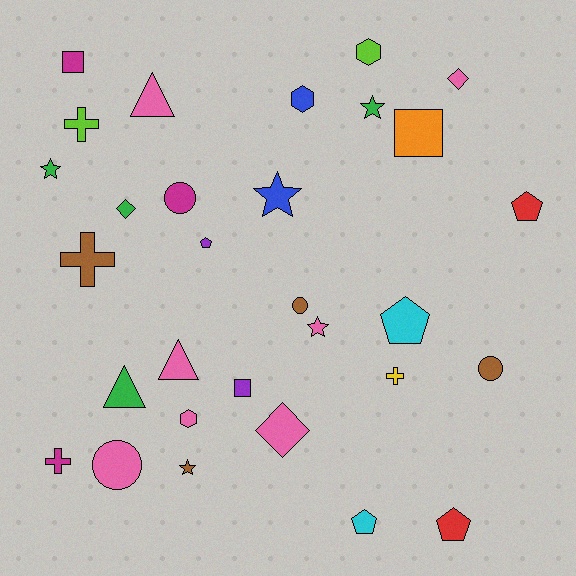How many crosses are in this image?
There are 4 crosses.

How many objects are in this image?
There are 30 objects.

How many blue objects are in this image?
There are 2 blue objects.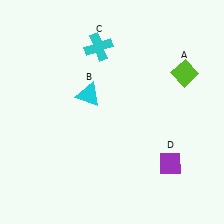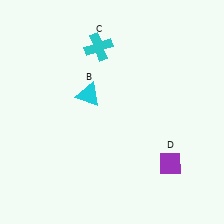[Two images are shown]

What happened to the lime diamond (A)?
The lime diamond (A) was removed in Image 2. It was in the top-right area of Image 1.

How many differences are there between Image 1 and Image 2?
There is 1 difference between the two images.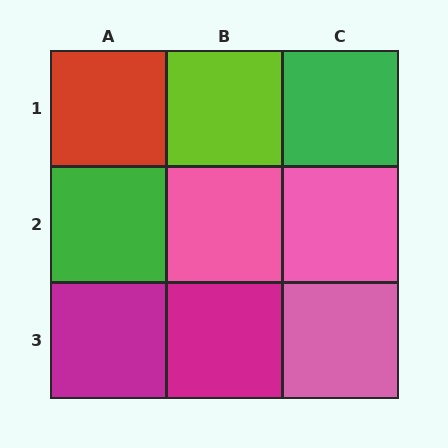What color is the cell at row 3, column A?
Magenta.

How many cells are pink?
3 cells are pink.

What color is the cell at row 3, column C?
Pink.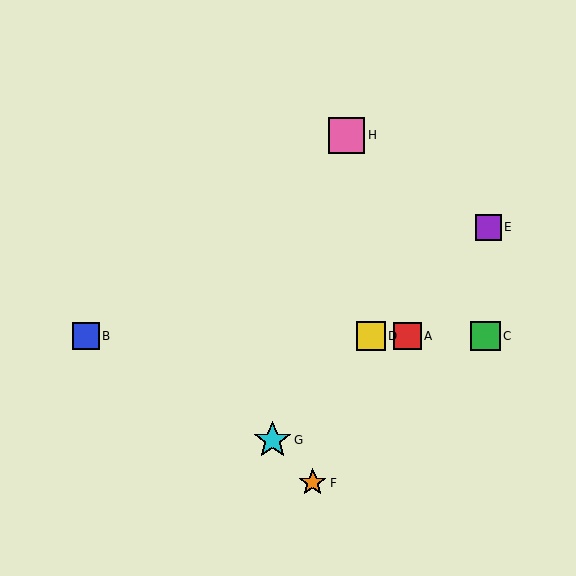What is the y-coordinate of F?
Object F is at y≈483.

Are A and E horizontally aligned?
No, A is at y≈336 and E is at y≈227.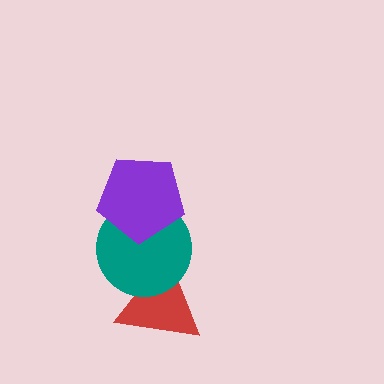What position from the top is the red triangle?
The red triangle is 3rd from the top.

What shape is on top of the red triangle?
The teal circle is on top of the red triangle.